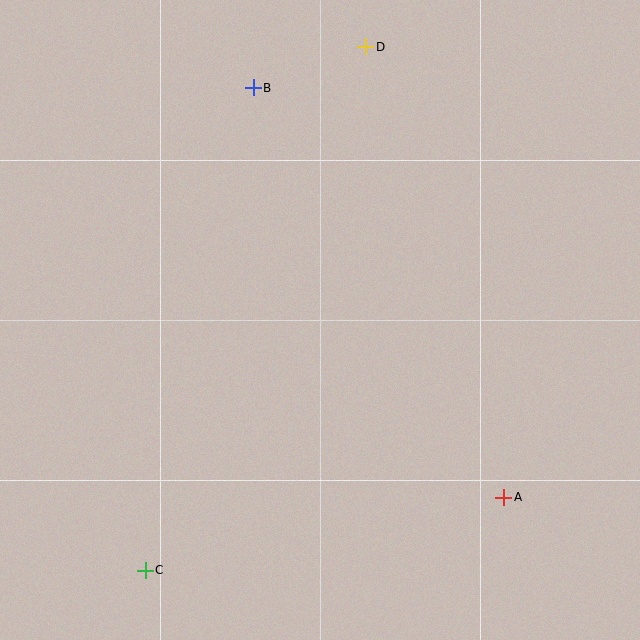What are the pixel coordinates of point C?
Point C is at (145, 570).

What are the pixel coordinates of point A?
Point A is at (504, 497).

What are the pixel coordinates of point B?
Point B is at (253, 88).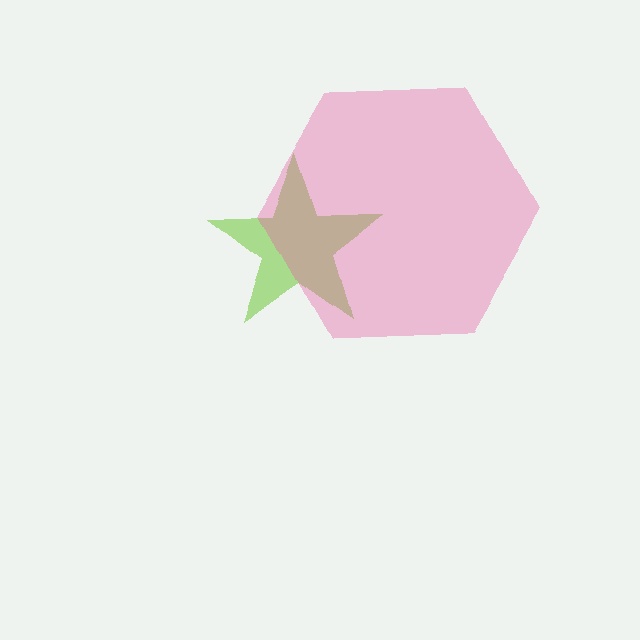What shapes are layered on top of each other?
The layered shapes are: a lime star, a pink hexagon.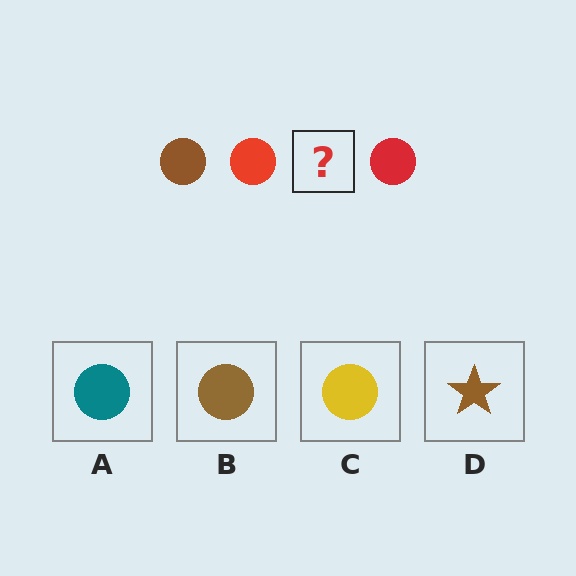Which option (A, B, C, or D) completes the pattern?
B.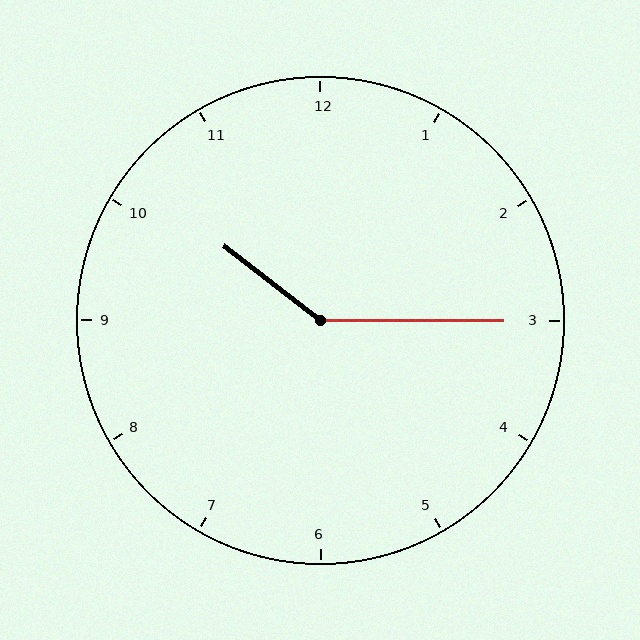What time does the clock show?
10:15.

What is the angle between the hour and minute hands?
Approximately 142 degrees.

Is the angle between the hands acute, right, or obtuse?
It is obtuse.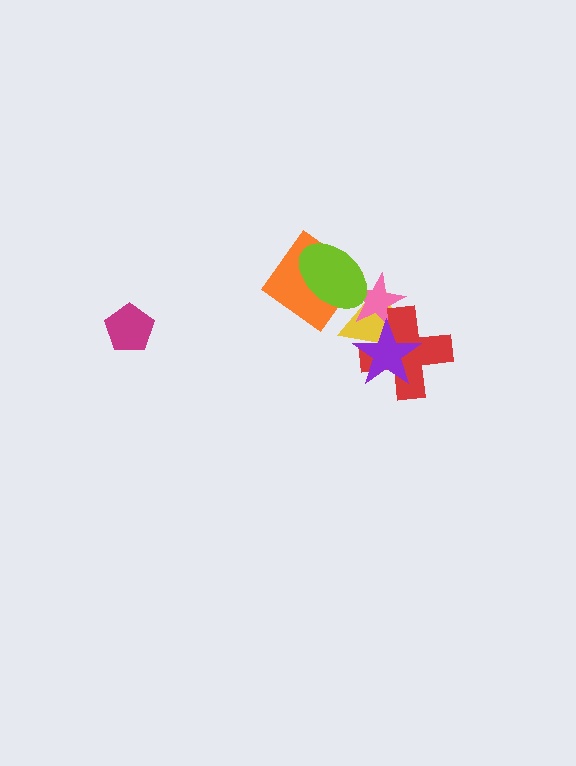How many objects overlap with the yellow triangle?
4 objects overlap with the yellow triangle.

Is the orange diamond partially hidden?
Yes, it is partially covered by another shape.